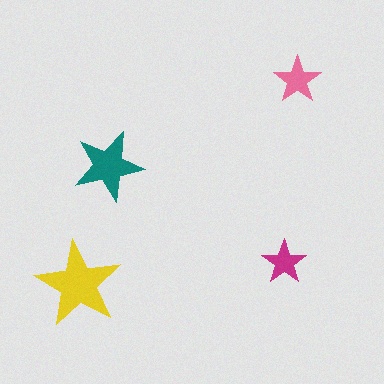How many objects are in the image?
There are 4 objects in the image.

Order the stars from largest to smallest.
the yellow one, the teal one, the pink one, the magenta one.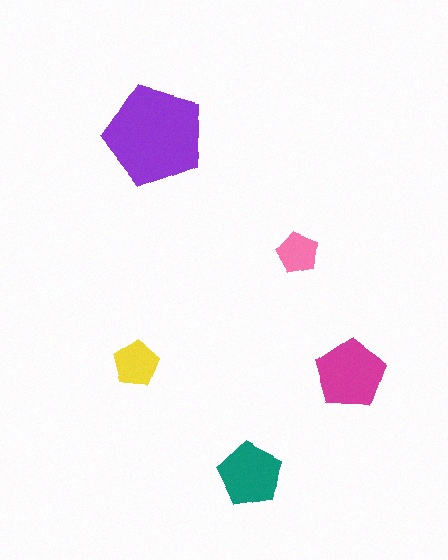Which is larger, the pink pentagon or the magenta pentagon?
The magenta one.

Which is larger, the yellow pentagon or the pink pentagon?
The yellow one.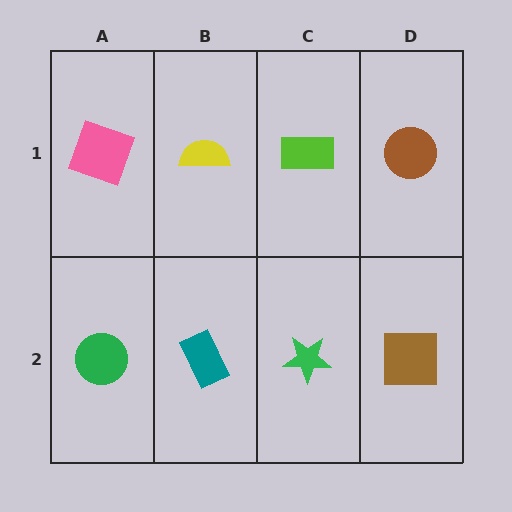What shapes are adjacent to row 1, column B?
A teal rectangle (row 2, column B), a pink square (row 1, column A), a lime rectangle (row 1, column C).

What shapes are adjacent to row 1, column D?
A brown square (row 2, column D), a lime rectangle (row 1, column C).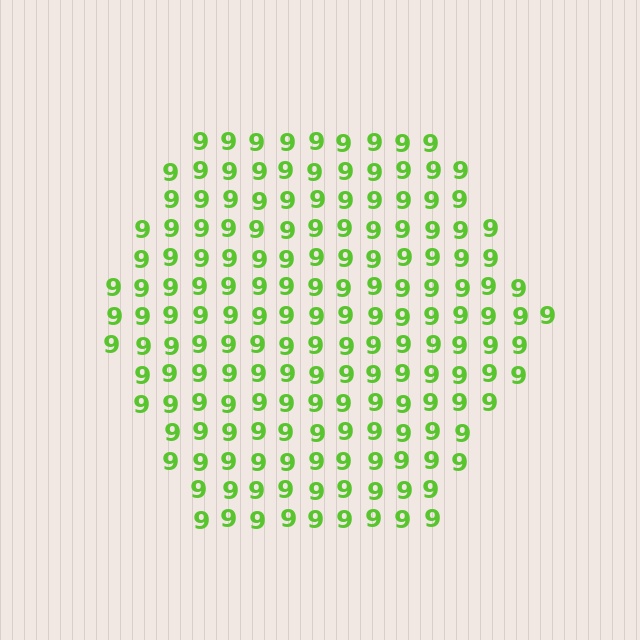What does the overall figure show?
The overall figure shows a hexagon.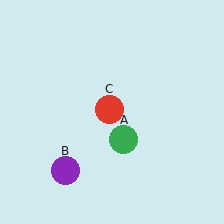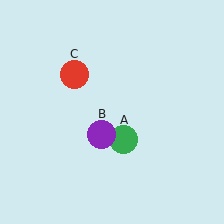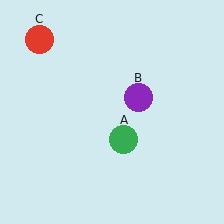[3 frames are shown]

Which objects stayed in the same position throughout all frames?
Green circle (object A) remained stationary.